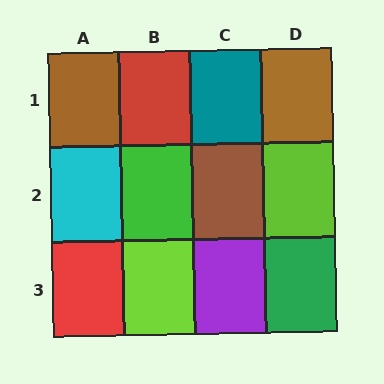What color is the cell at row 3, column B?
Lime.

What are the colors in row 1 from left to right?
Brown, red, teal, brown.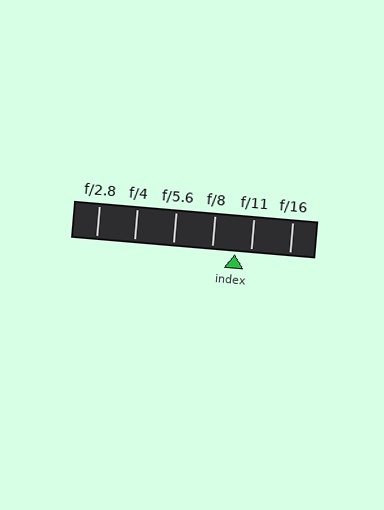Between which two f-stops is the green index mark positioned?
The index mark is between f/8 and f/11.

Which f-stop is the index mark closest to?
The index mark is closest to f/11.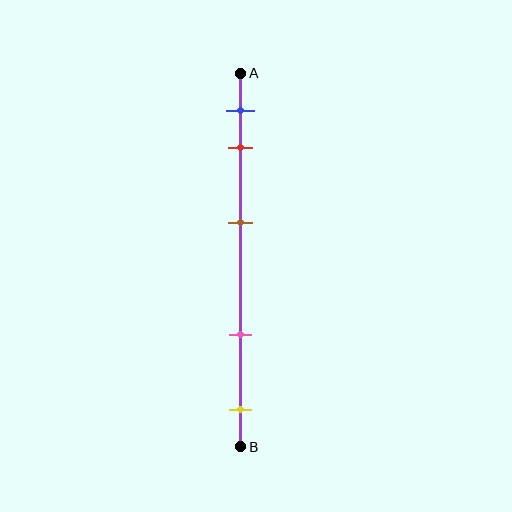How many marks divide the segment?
There are 5 marks dividing the segment.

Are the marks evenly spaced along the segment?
No, the marks are not evenly spaced.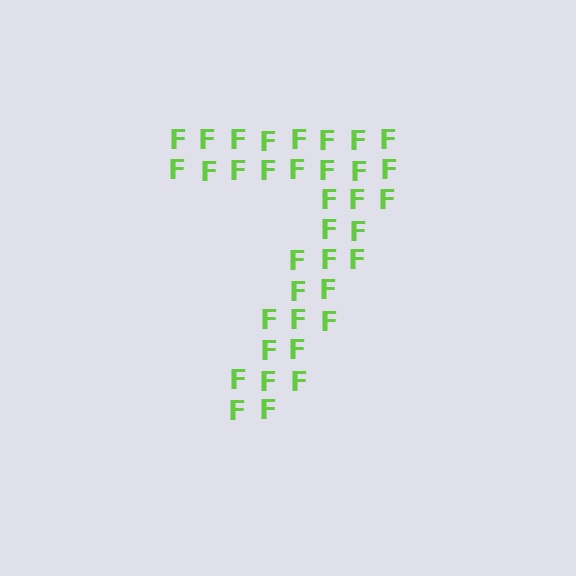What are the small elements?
The small elements are letter F's.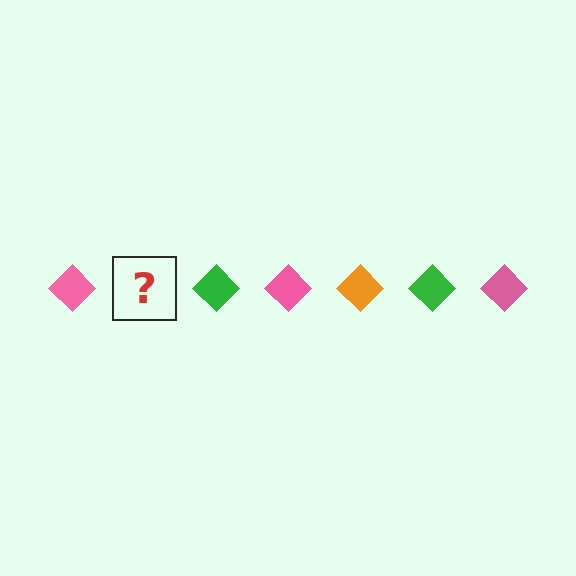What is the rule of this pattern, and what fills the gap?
The rule is that the pattern cycles through pink, orange, green diamonds. The gap should be filled with an orange diamond.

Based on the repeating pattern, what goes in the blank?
The blank should be an orange diamond.